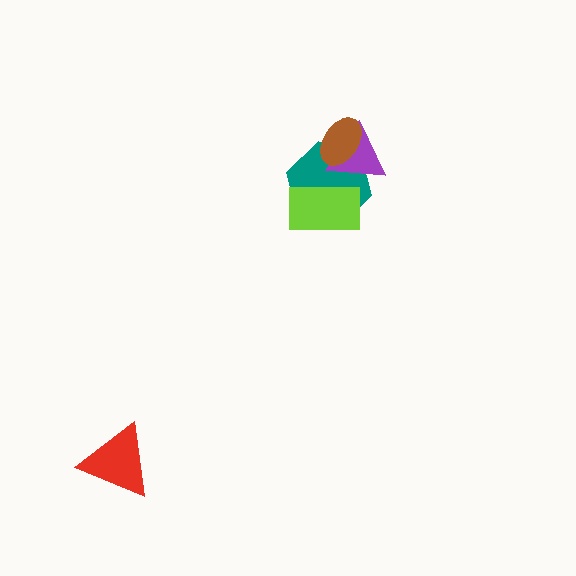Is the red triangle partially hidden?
No, no other shape covers it.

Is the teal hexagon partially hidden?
Yes, it is partially covered by another shape.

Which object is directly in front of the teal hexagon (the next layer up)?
The purple triangle is directly in front of the teal hexagon.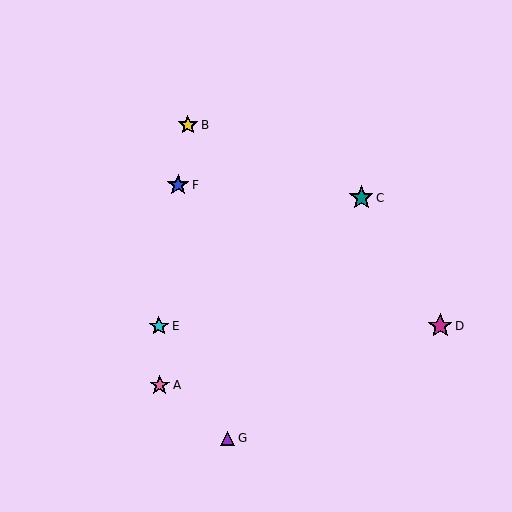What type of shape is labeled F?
Shape F is a blue star.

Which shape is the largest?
The magenta star (labeled D) is the largest.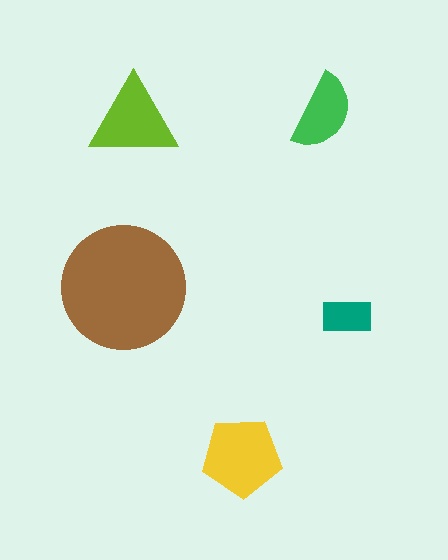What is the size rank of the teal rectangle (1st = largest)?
5th.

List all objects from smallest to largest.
The teal rectangle, the green semicircle, the lime triangle, the yellow pentagon, the brown circle.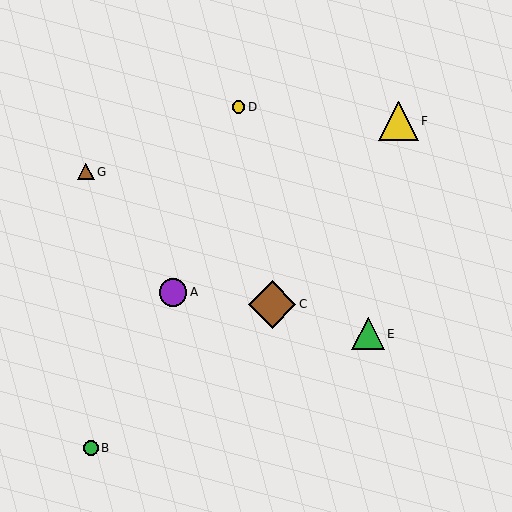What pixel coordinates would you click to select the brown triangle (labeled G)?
Click at (86, 172) to select the brown triangle G.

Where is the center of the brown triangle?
The center of the brown triangle is at (86, 172).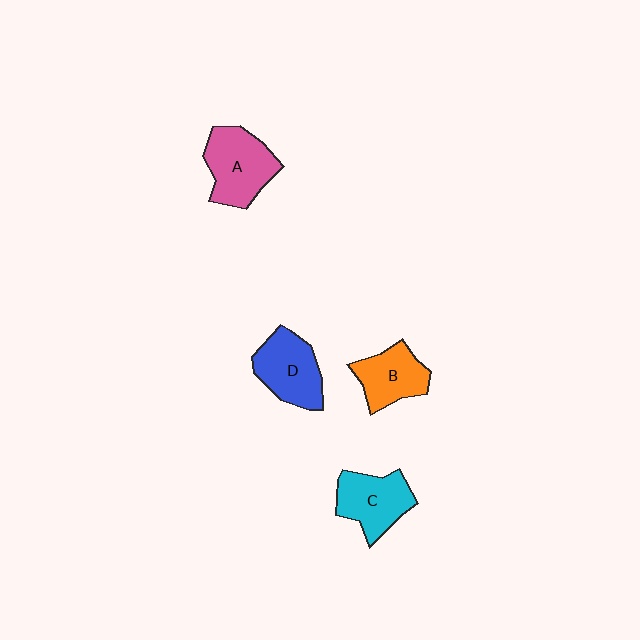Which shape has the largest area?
Shape A (pink).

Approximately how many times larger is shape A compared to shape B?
Approximately 1.3 times.